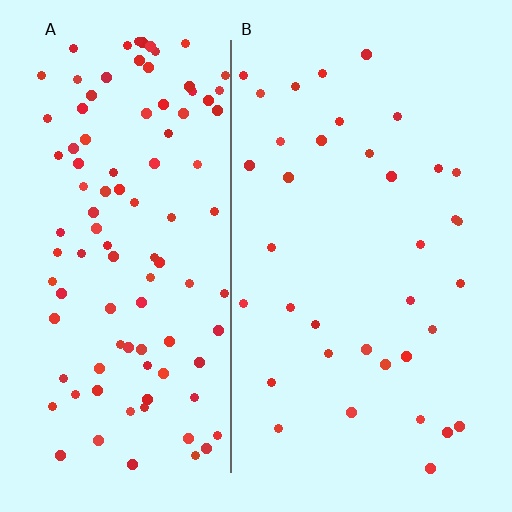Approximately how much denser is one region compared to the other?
Approximately 2.8× — region A over region B.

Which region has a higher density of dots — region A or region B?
A (the left).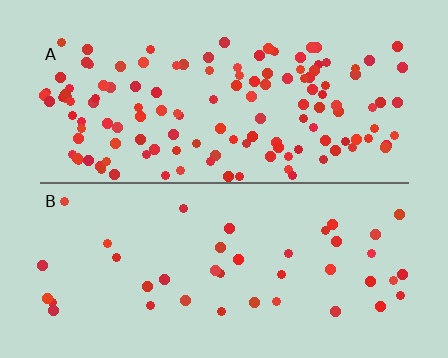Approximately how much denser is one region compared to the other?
Approximately 3.3× — region A over region B.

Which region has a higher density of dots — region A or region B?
A (the top).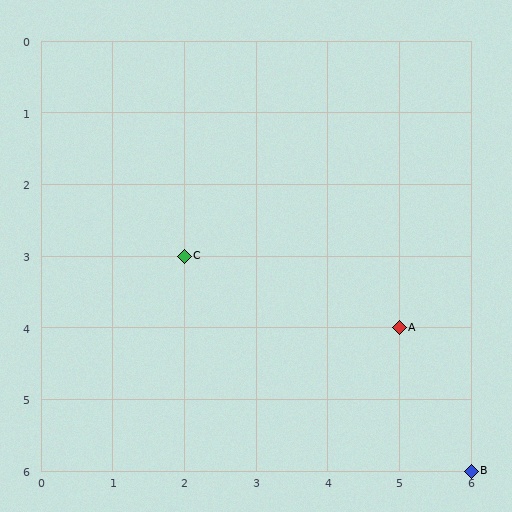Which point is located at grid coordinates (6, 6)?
Point B is at (6, 6).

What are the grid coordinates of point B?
Point B is at grid coordinates (6, 6).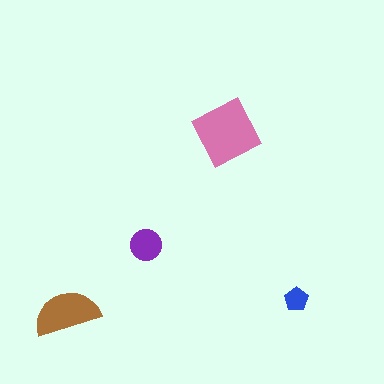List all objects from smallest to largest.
The blue pentagon, the purple circle, the brown semicircle, the pink diamond.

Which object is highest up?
The pink diamond is topmost.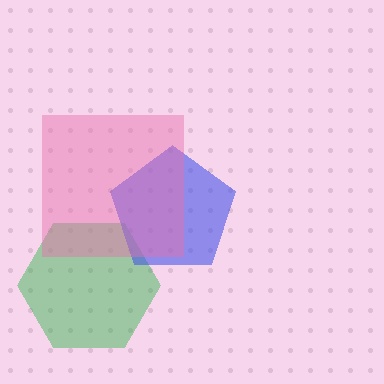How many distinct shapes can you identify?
There are 3 distinct shapes: a green hexagon, a blue pentagon, a pink square.